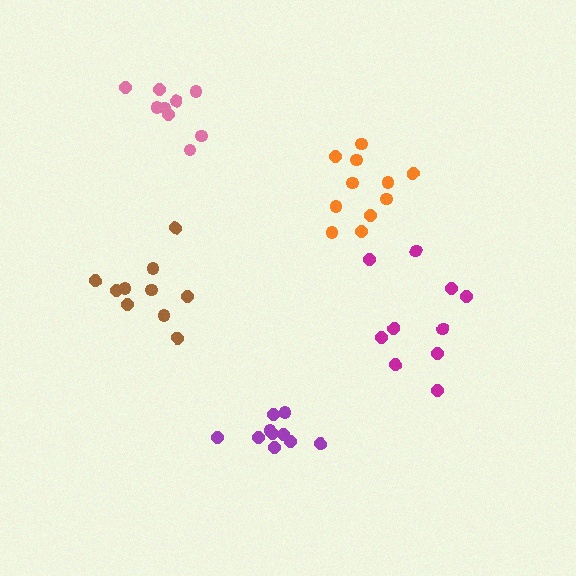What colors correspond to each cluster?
The clusters are colored: pink, magenta, orange, brown, purple.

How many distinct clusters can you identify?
There are 5 distinct clusters.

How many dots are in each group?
Group 1: 9 dots, Group 2: 10 dots, Group 3: 11 dots, Group 4: 10 dots, Group 5: 10 dots (50 total).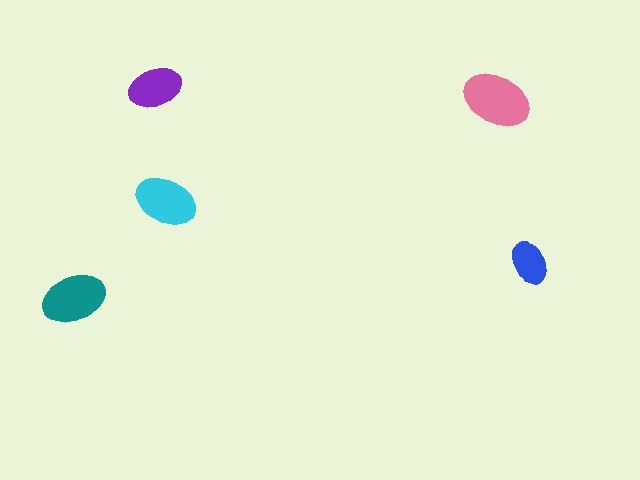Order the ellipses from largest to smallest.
the pink one, the teal one, the cyan one, the purple one, the blue one.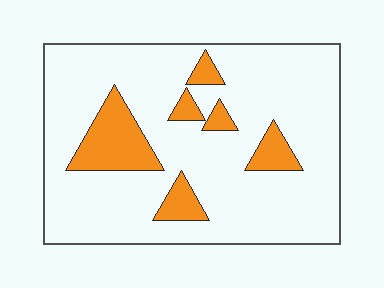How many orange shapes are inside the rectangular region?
6.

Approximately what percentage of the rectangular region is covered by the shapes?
Approximately 15%.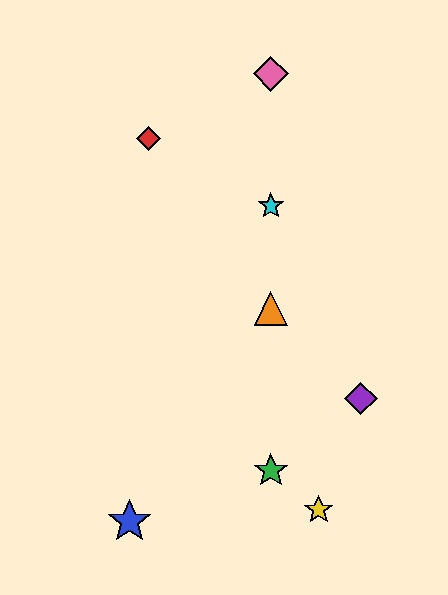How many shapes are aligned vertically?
4 shapes (the green star, the orange triangle, the cyan star, the pink diamond) are aligned vertically.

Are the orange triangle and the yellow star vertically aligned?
No, the orange triangle is at x≈271 and the yellow star is at x≈319.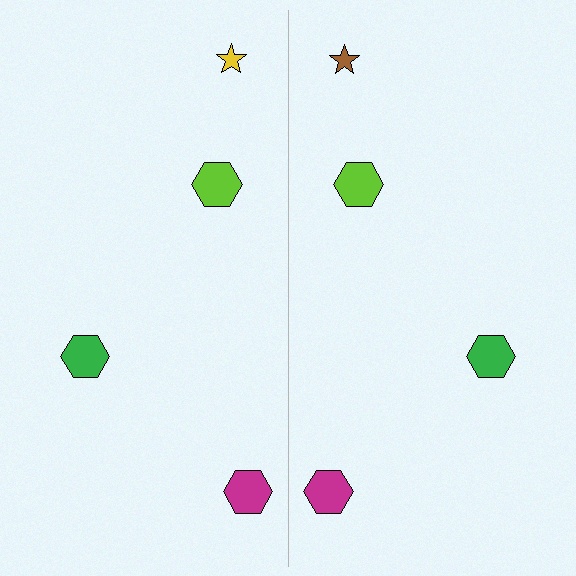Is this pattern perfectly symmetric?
No, the pattern is not perfectly symmetric. The brown star on the right side breaks the symmetry — its mirror counterpart is yellow.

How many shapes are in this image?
There are 8 shapes in this image.